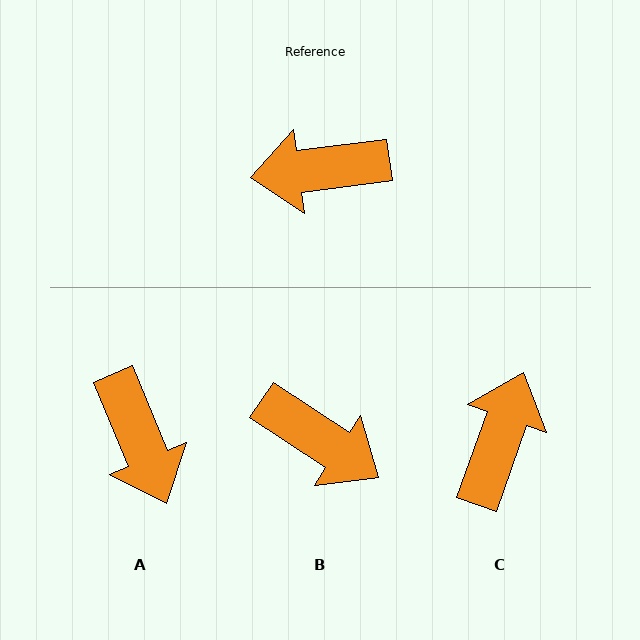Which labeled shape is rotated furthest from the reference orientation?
B, about 139 degrees away.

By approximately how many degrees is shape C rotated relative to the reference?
Approximately 117 degrees clockwise.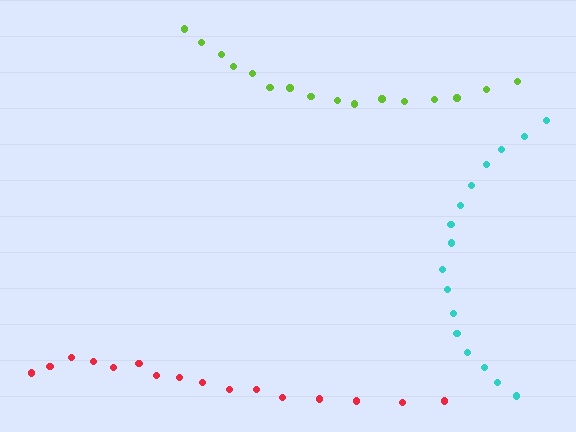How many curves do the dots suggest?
There are 3 distinct paths.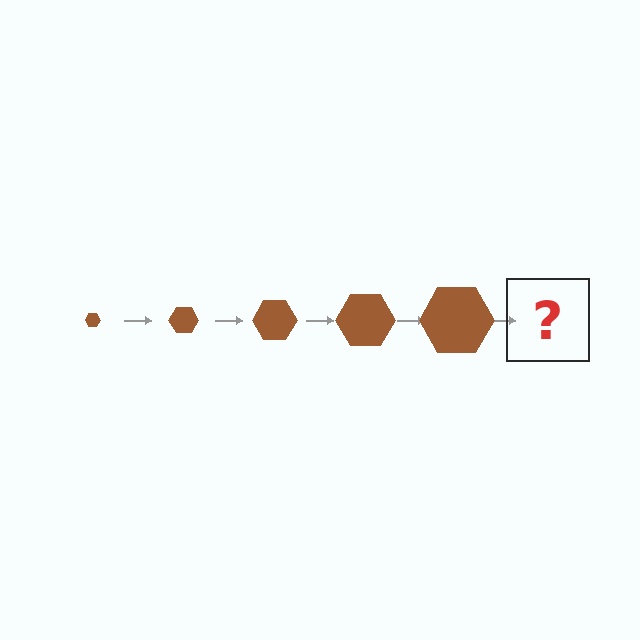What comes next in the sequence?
The next element should be a brown hexagon, larger than the previous one.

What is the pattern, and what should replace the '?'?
The pattern is that the hexagon gets progressively larger each step. The '?' should be a brown hexagon, larger than the previous one.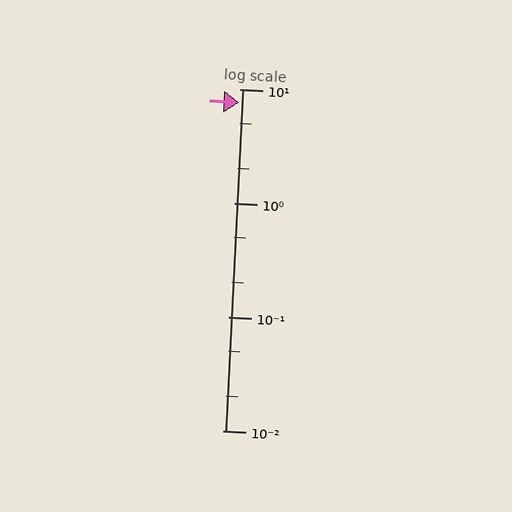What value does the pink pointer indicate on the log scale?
The pointer indicates approximately 7.6.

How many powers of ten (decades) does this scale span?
The scale spans 3 decades, from 0.01 to 10.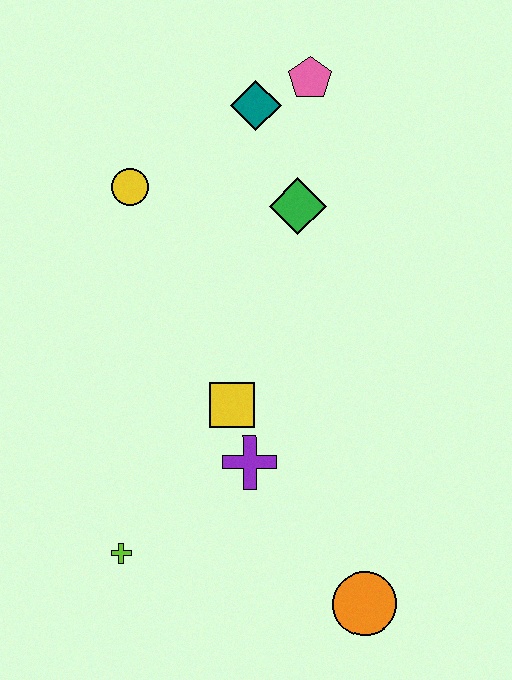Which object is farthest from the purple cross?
The pink pentagon is farthest from the purple cross.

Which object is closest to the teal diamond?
The pink pentagon is closest to the teal diamond.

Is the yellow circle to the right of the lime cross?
Yes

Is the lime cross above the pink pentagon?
No